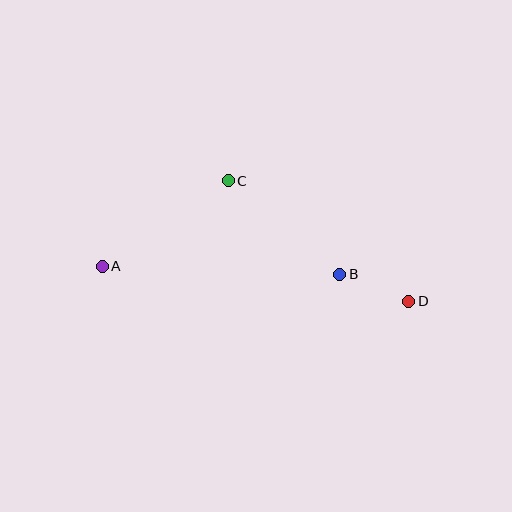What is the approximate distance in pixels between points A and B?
The distance between A and B is approximately 237 pixels.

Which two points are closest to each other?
Points B and D are closest to each other.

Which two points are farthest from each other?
Points A and D are farthest from each other.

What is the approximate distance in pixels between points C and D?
The distance between C and D is approximately 217 pixels.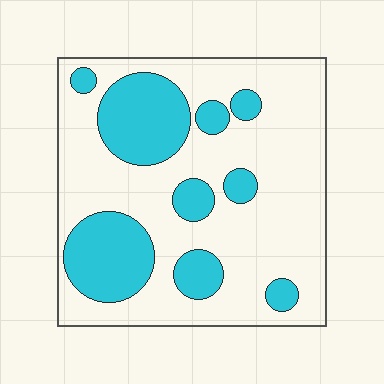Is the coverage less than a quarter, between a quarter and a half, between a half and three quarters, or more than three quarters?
Between a quarter and a half.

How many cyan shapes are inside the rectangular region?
9.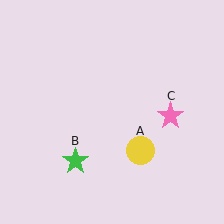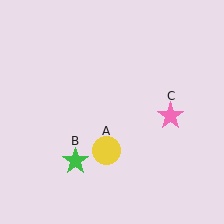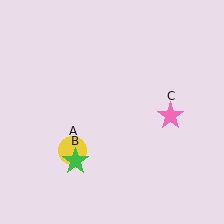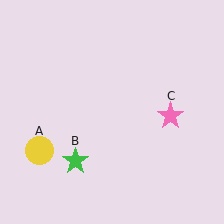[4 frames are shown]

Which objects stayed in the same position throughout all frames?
Green star (object B) and pink star (object C) remained stationary.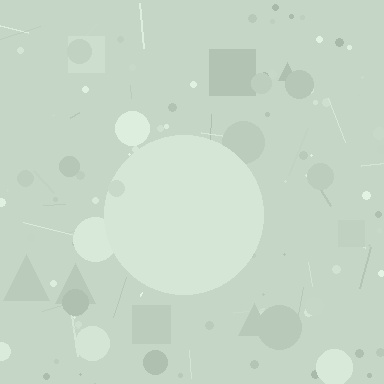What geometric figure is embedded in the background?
A circle is embedded in the background.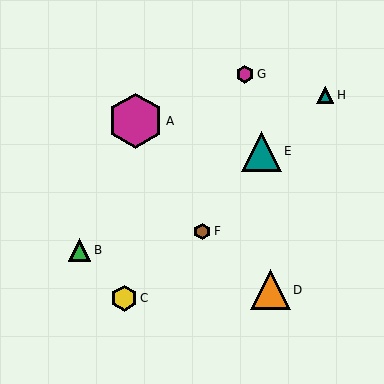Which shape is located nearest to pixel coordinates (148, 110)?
The magenta hexagon (labeled A) at (135, 121) is nearest to that location.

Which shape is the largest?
The magenta hexagon (labeled A) is the largest.